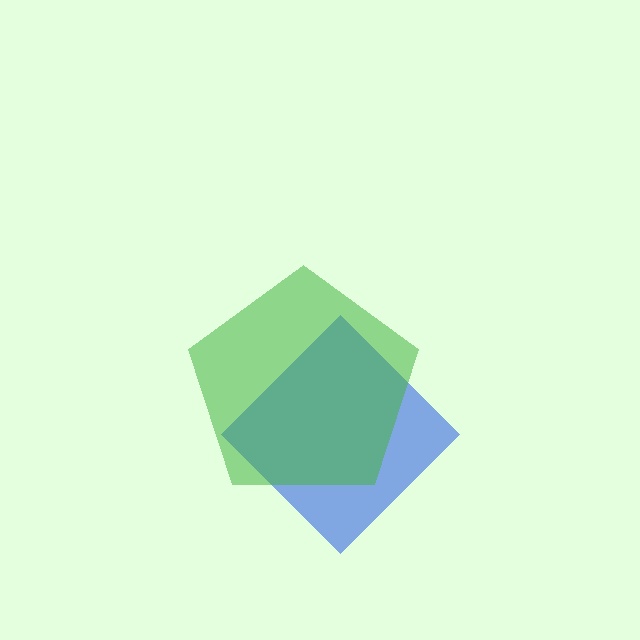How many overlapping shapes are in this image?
There are 2 overlapping shapes in the image.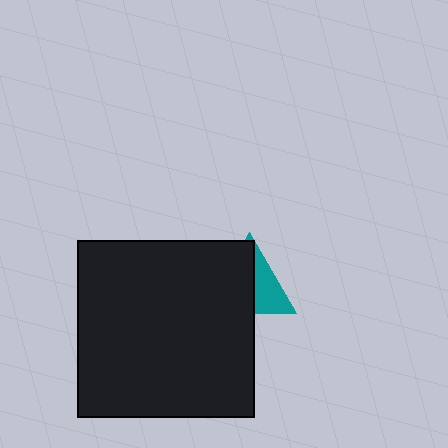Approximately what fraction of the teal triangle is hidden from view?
Roughly 61% of the teal triangle is hidden behind the black square.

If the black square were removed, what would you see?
You would see the complete teal triangle.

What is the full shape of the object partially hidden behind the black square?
The partially hidden object is a teal triangle.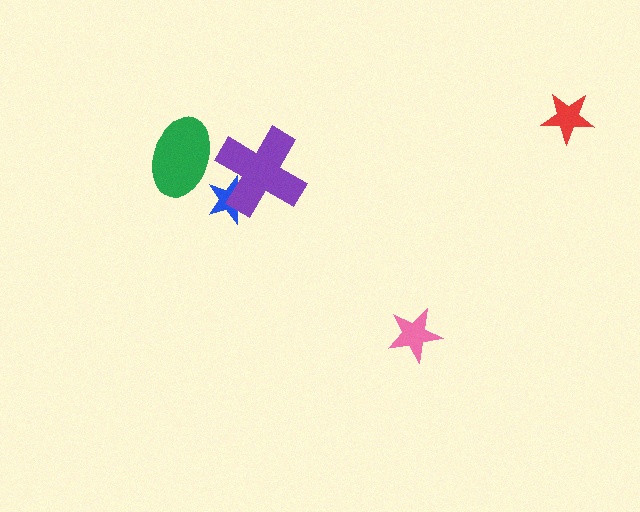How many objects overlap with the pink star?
0 objects overlap with the pink star.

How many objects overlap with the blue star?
1 object overlaps with the blue star.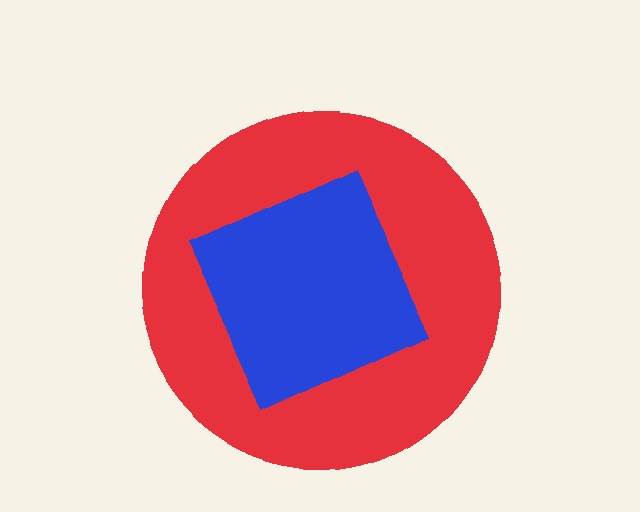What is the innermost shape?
The blue square.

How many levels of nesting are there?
2.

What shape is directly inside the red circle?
The blue square.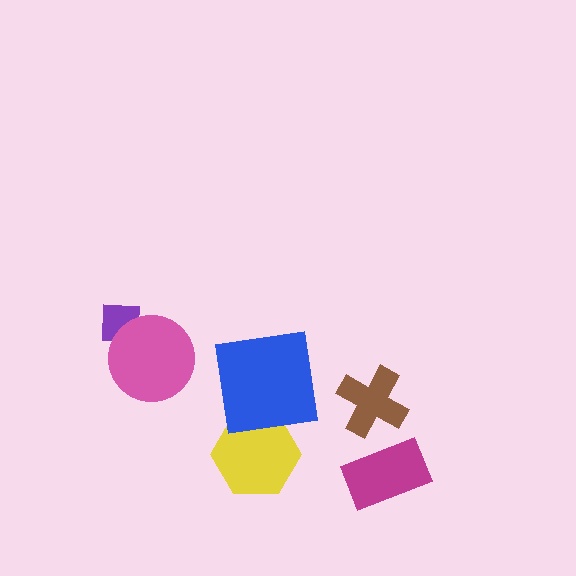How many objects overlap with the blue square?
1 object overlaps with the blue square.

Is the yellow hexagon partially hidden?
Yes, it is partially covered by another shape.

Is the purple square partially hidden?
Yes, it is partially covered by another shape.